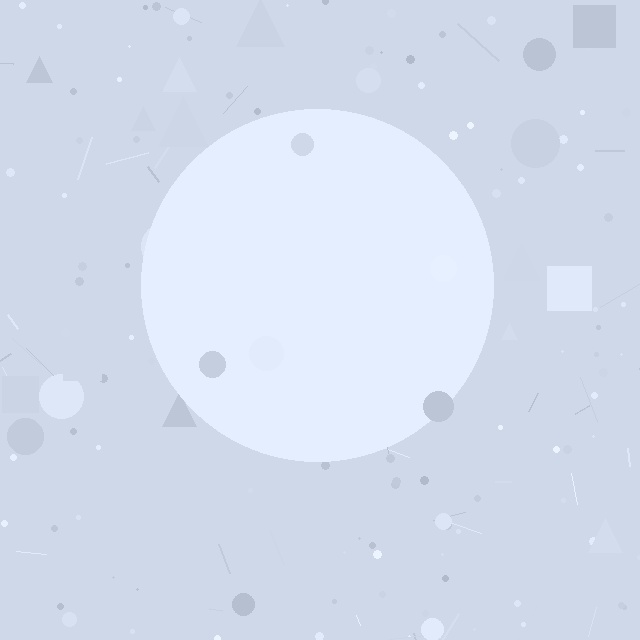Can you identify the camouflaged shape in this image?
The camouflaged shape is a circle.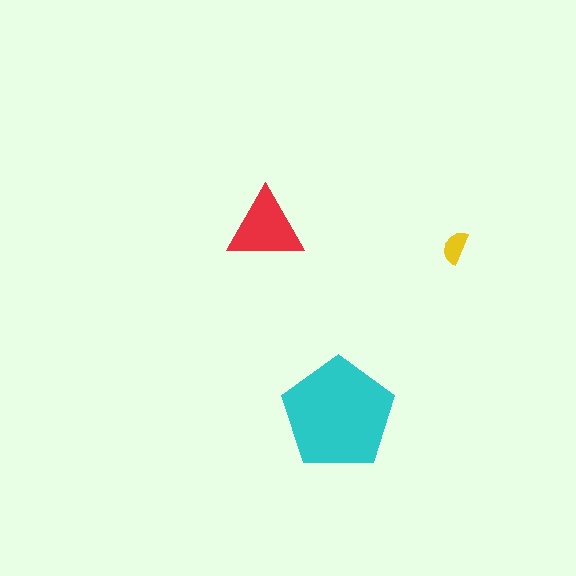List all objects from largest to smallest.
The cyan pentagon, the red triangle, the yellow semicircle.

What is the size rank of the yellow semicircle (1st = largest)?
3rd.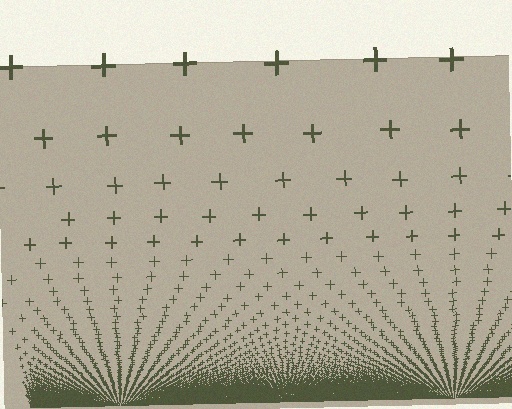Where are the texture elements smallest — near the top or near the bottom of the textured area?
Near the bottom.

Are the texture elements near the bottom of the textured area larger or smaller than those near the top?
Smaller. The gradient is inverted — elements near the bottom are smaller and denser.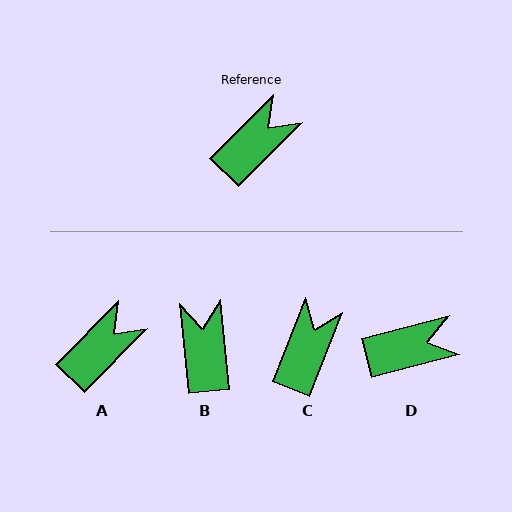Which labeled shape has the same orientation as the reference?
A.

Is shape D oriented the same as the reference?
No, it is off by about 31 degrees.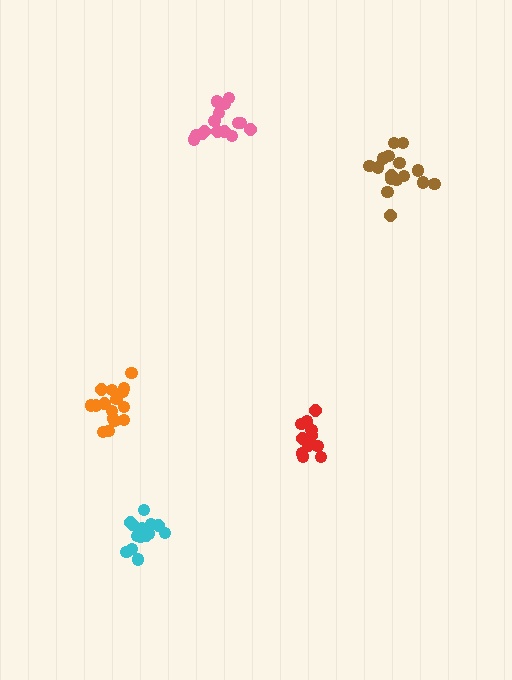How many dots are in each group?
Group 1: 16 dots, Group 2: 13 dots, Group 3: 14 dots, Group 4: 16 dots, Group 5: 15 dots (74 total).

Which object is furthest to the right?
The brown cluster is rightmost.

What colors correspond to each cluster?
The clusters are colored: orange, red, cyan, brown, pink.